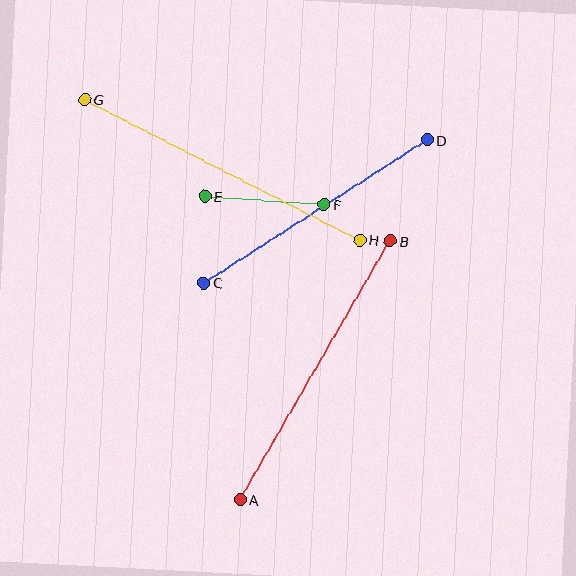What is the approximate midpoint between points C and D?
The midpoint is at approximately (315, 211) pixels.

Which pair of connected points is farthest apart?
Points G and H are farthest apart.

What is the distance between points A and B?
The distance is approximately 299 pixels.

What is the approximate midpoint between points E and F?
The midpoint is at approximately (265, 200) pixels.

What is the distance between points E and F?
The distance is approximately 119 pixels.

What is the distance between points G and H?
The distance is approximately 309 pixels.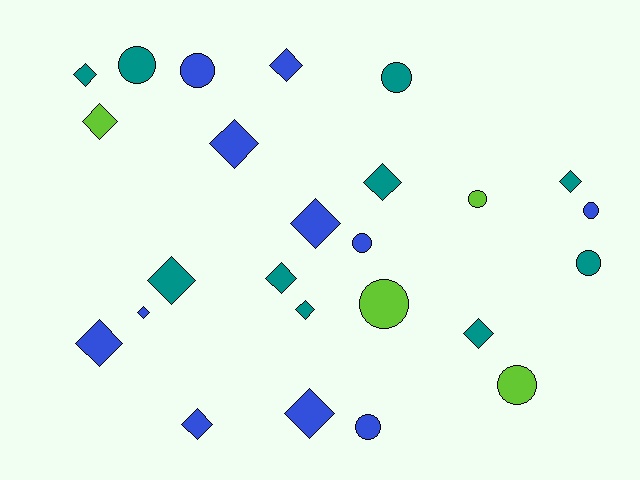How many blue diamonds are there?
There are 7 blue diamonds.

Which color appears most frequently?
Blue, with 11 objects.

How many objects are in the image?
There are 25 objects.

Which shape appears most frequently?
Diamond, with 15 objects.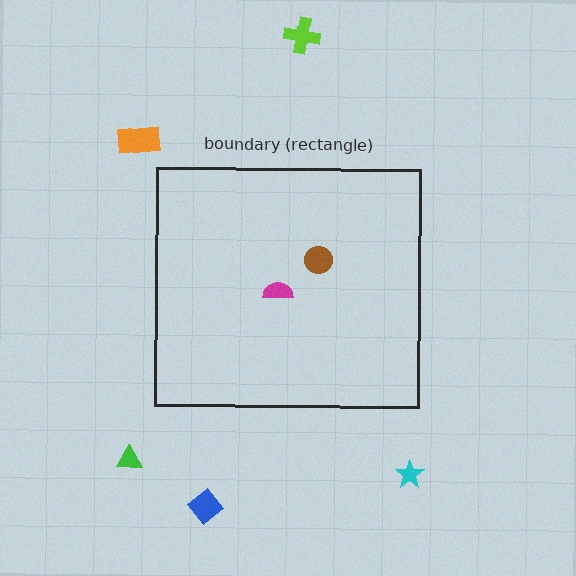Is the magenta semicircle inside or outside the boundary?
Inside.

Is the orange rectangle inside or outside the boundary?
Outside.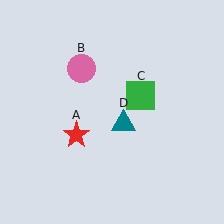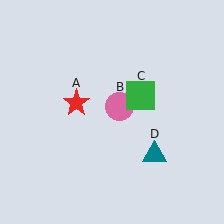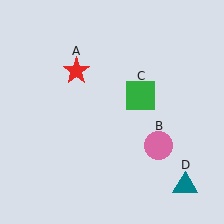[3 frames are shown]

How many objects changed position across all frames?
3 objects changed position: red star (object A), pink circle (object B), teal triangle (object D).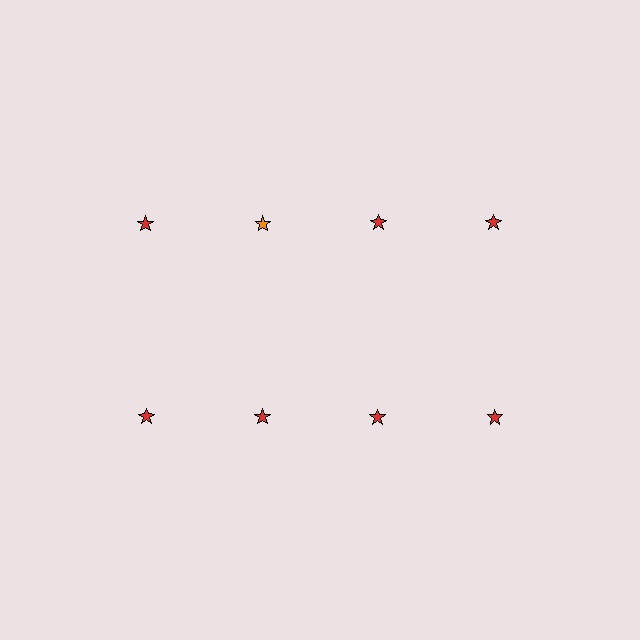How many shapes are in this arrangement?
There are 8 shapes arranged in a grid pattern.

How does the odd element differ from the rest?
It has a different color: orange instead of red.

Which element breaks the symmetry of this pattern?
The orange star in the top row, second from left column breaks the symmetry. All other shapes are red stars.